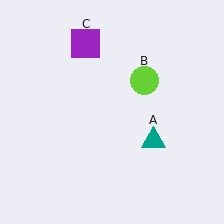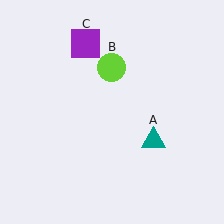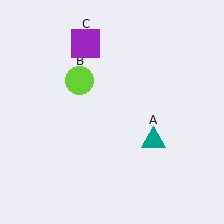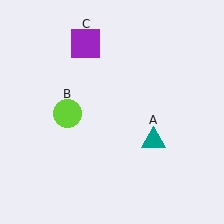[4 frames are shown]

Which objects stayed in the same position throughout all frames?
Teal triangle (object A) and purple square (object C) remained stationary.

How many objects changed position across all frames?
1 object changed position: lime circle (object B).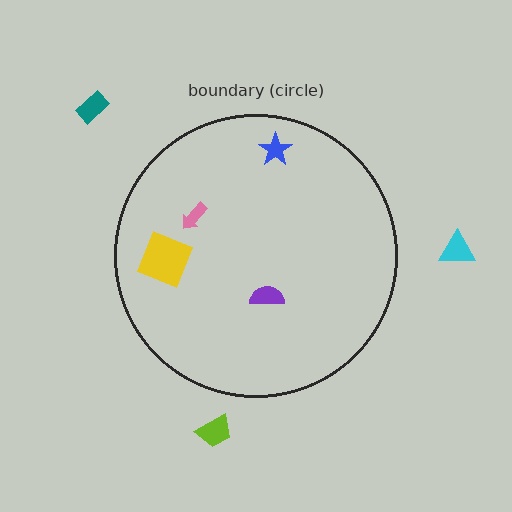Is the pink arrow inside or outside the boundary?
Inside.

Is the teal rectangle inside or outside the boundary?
Outside.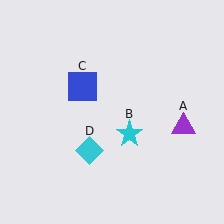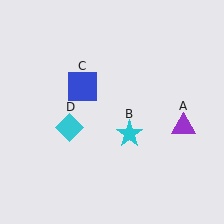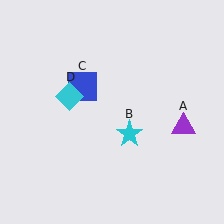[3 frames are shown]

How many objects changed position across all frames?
1 object changed position: cyan diamond (object D).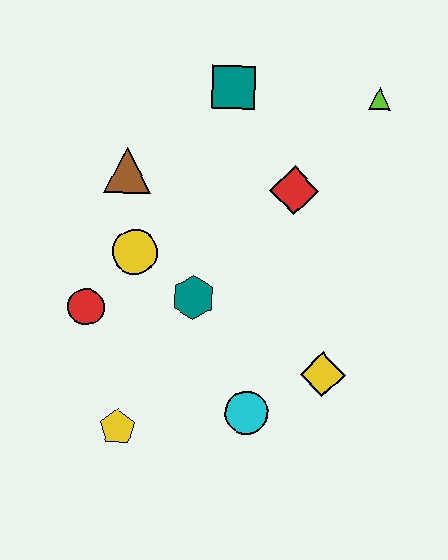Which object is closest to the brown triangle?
The yellow circle is closest to the brown triangle.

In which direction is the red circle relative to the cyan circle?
The red circle is to the left of the cyan circle.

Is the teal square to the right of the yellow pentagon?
Yes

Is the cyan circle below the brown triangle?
Yes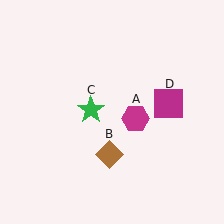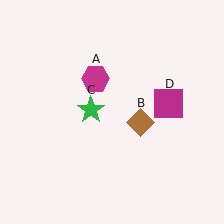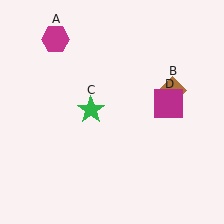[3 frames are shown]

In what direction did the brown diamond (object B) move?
The brown diamond (object B) moved up and to the right.